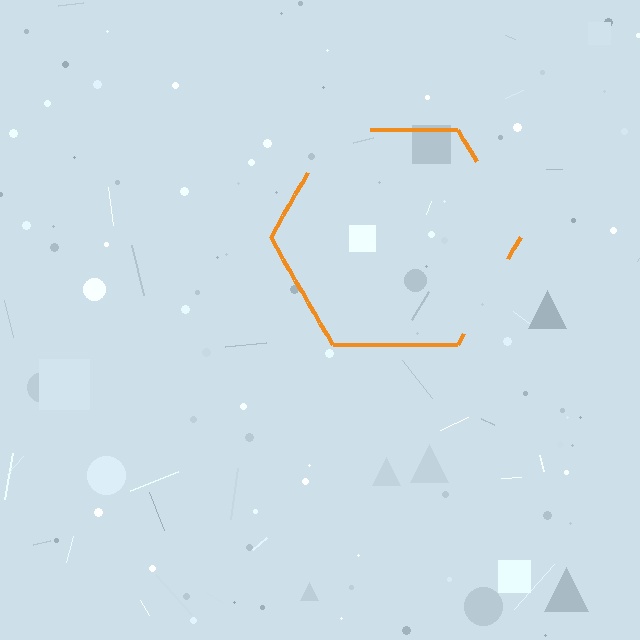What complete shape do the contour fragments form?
The contour fragments form a hexagon.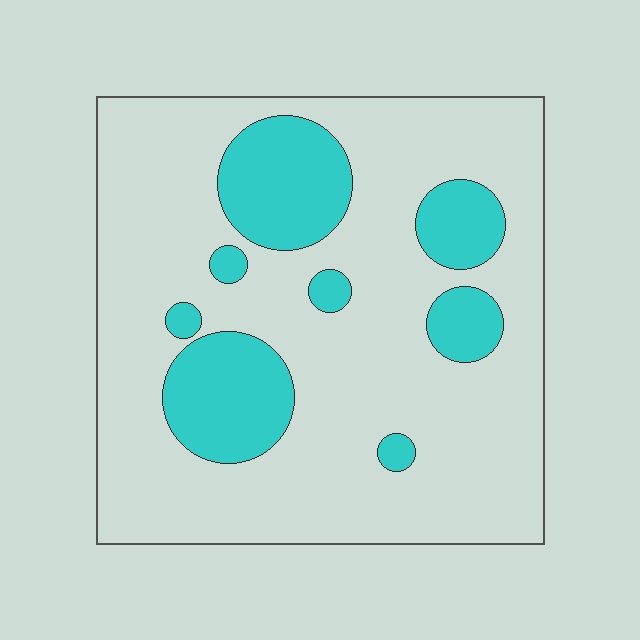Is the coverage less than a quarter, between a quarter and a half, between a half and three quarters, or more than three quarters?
Less than a quarter.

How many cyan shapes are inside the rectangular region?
8.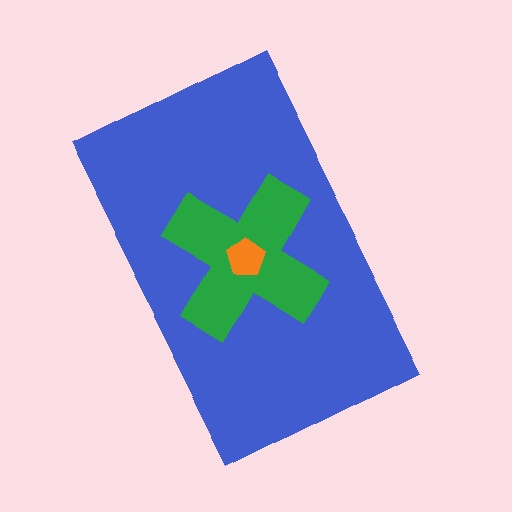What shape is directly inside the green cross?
The orange pentagon.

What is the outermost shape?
The blue rectangle.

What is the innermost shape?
The orange pentagon.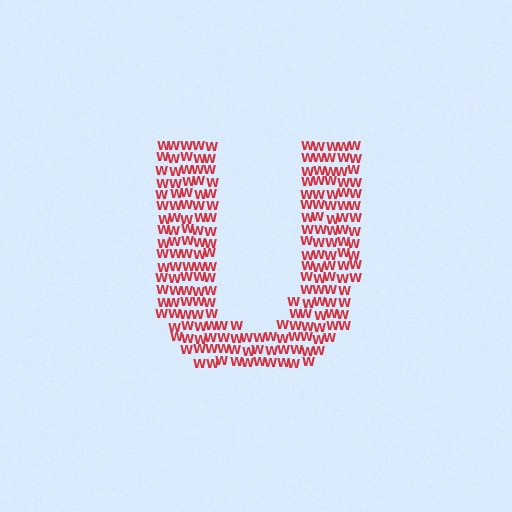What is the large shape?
The large shape is the letter U.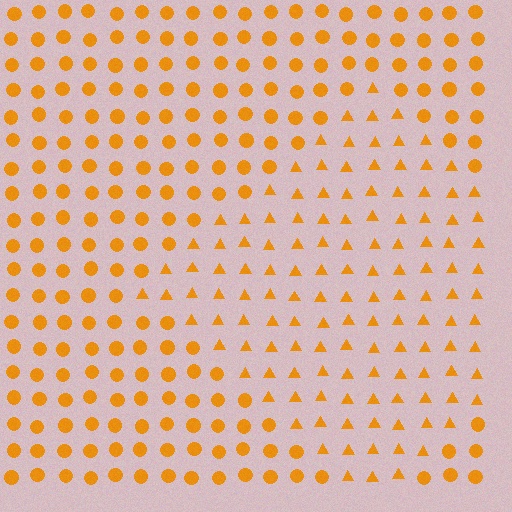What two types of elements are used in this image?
The image uses triangles inside the diamond region and circles outside it.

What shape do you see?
I see a diamond.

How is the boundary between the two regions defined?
The boundary is defined by a change in element shape: triangles inside vs. circles outside. All elements share the same color and spacing.